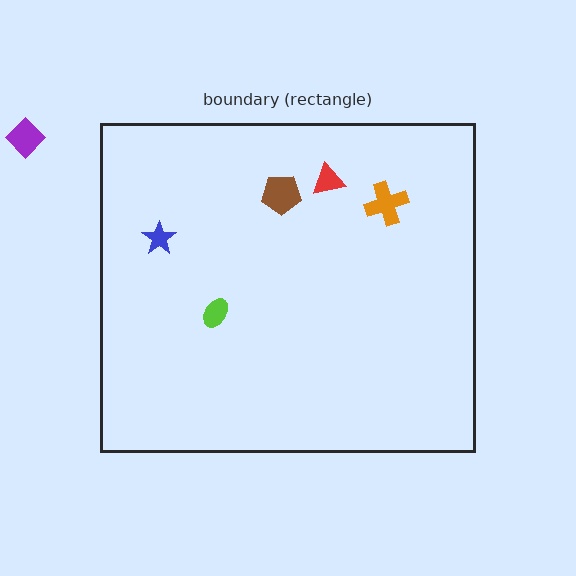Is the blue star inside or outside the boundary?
Inside.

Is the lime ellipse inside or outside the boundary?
Inside.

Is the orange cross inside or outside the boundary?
Inside.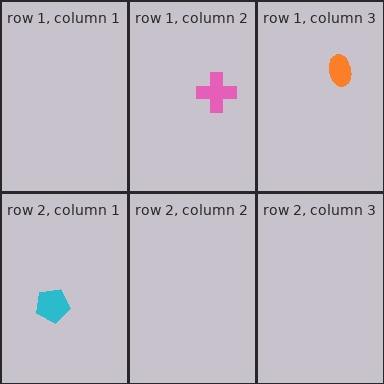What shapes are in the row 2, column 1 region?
The cyan pentagon.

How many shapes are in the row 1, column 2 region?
1.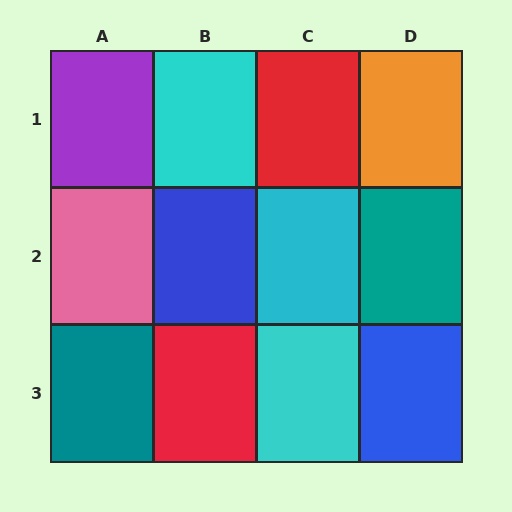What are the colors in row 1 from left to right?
Purple, cyan, red, orange.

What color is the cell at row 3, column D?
Blue.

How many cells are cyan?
3 cells are cyan.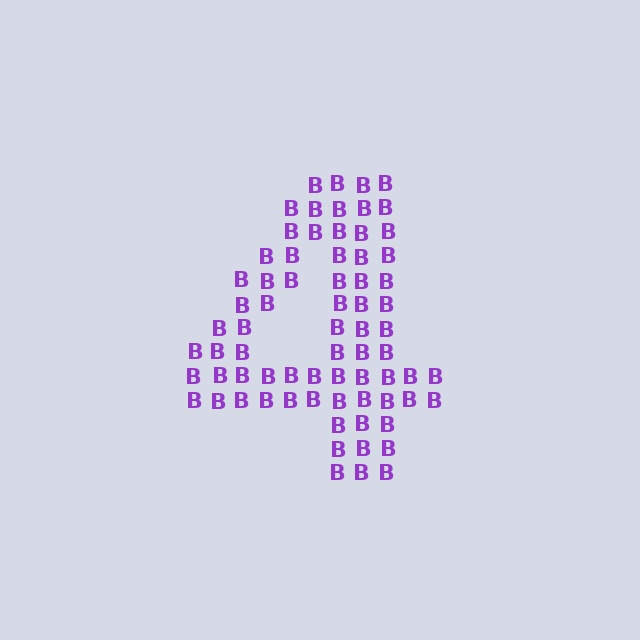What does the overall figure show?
The overall figure shows the digit 4.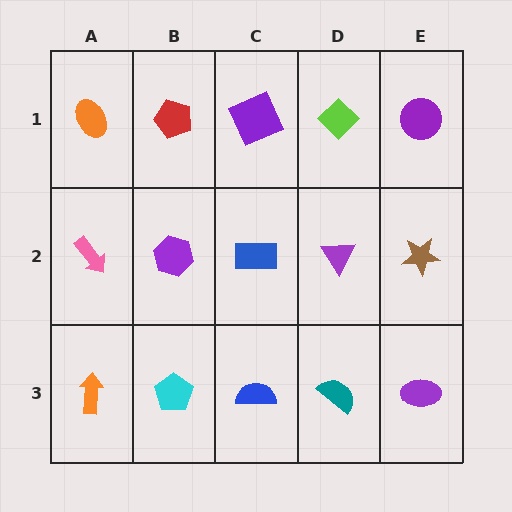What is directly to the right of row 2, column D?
A brown star.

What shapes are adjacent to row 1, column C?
A blue rectangle (row 2, column C), a red pentagon (row 1, column B), a lime diamond (row 1, column D).